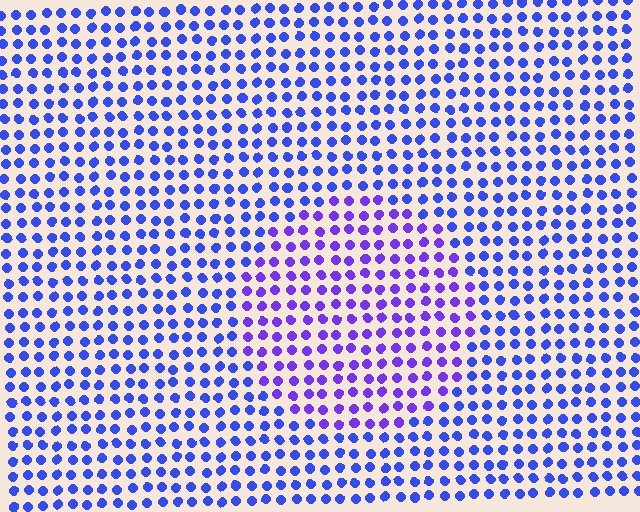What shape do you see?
I see a circle.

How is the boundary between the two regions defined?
The boundary is defined purely by a slight shift in hue (about 30 degrees). Spacing, size, and orientation are identical on both sides.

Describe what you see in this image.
The image is filled with small blue elements in a uniform arrangement. A circle-shaped region is visible where the elements are tinted to a slightly different hue, forming a subtle color boundary.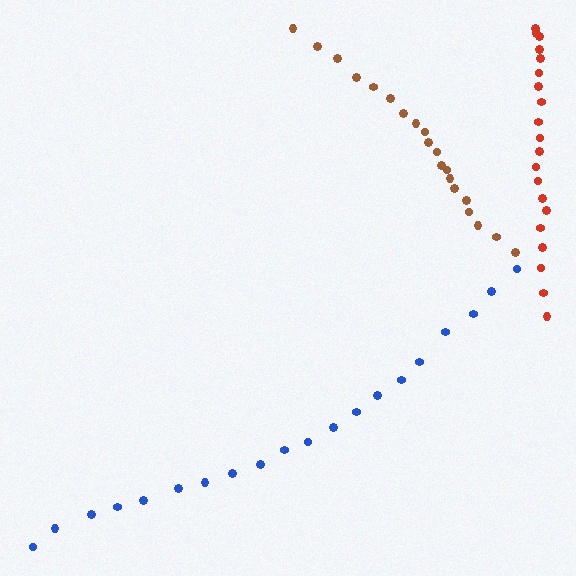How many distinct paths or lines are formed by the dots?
There are 3 distinct paths.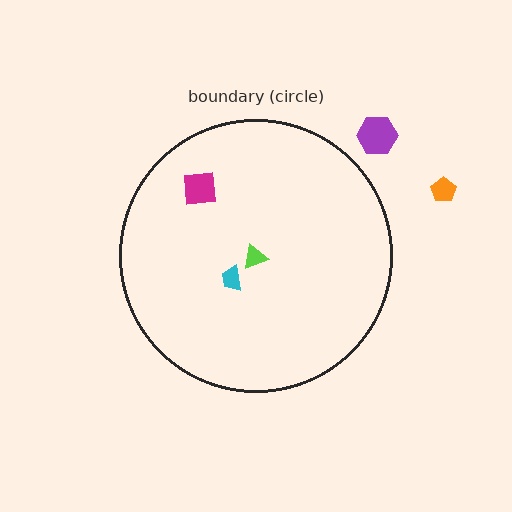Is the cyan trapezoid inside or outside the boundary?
Inside.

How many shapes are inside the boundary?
3 inside, 2 outside.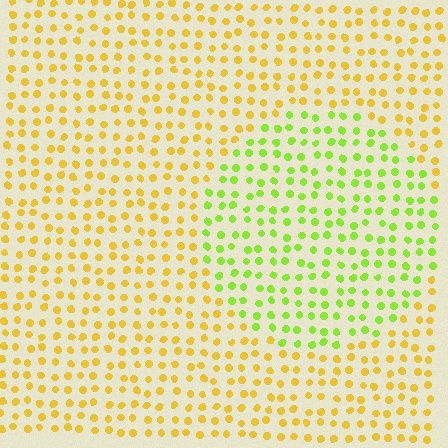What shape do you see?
I see a circle.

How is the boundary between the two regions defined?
The boundary is defined purely by a slight shift in hue (about 45 degrees). Spacing, size, and orientation are identical on both sides.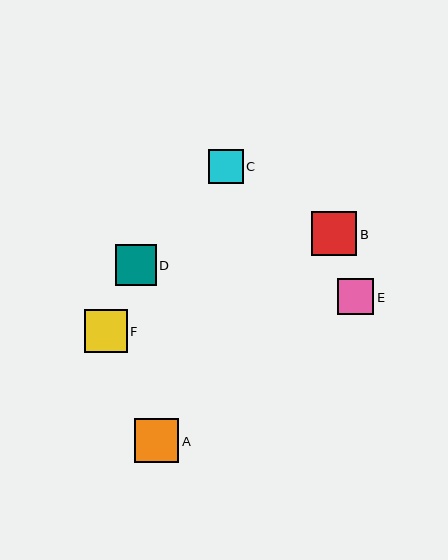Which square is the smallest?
Square C is the smallest with a size of approximately 35 pixels.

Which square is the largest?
Square B is the largest with a size of approximately 45 pixels.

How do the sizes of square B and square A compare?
Square B and square A are approximately the same size.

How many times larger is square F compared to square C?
Square F is approximately 1.2 times the size of square C.